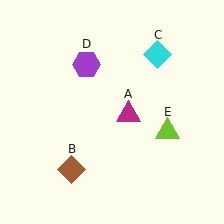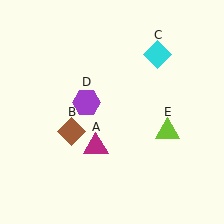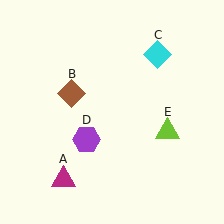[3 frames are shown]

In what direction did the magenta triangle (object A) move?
The magenta triangle (object A) moved down and to the left.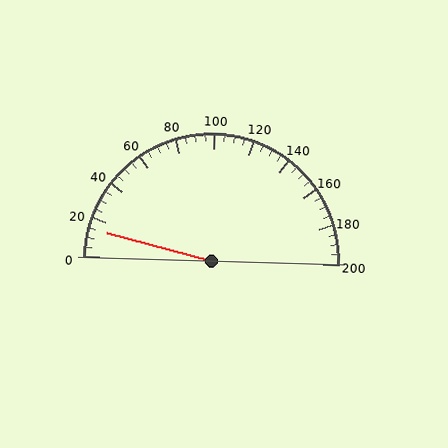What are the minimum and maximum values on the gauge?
The gauge ranges from 0 to 200.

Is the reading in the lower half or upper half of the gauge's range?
The reading is in the lower half of the range (0 to 200).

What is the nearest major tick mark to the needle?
The nearest major tick mark is 20.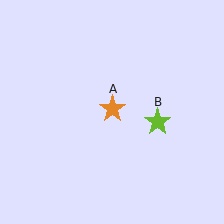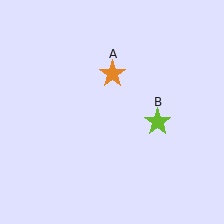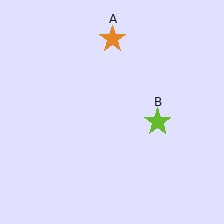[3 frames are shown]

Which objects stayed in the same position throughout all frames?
Lime star (object B) remained stationary.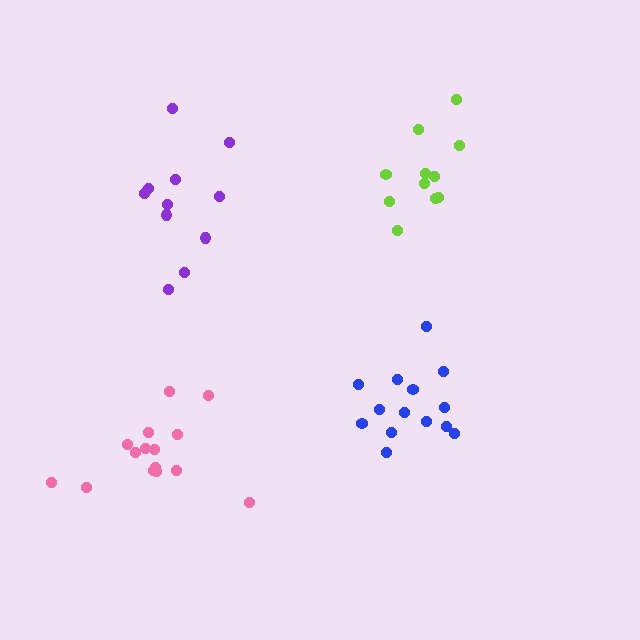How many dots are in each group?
Group 1: 11 dots, Group 2: 15 dots, Group 3: 11 dots, Group 4: 14 dots (51 total).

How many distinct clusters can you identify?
There are 4 distinct clusters.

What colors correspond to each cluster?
The clusters are colored: lime, pink, purple, blue.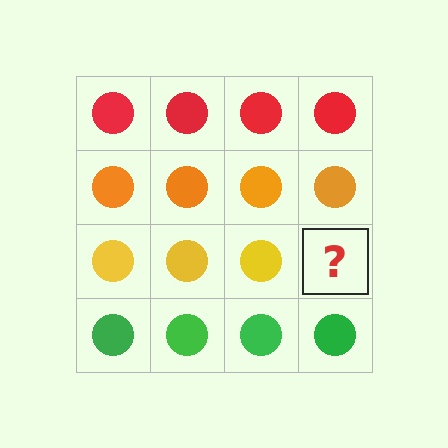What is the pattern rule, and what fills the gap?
The rule is that each row has a consistent color. The gap should be filled with a yellow circle.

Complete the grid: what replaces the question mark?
The question mark should be replaced with a yellow circle.